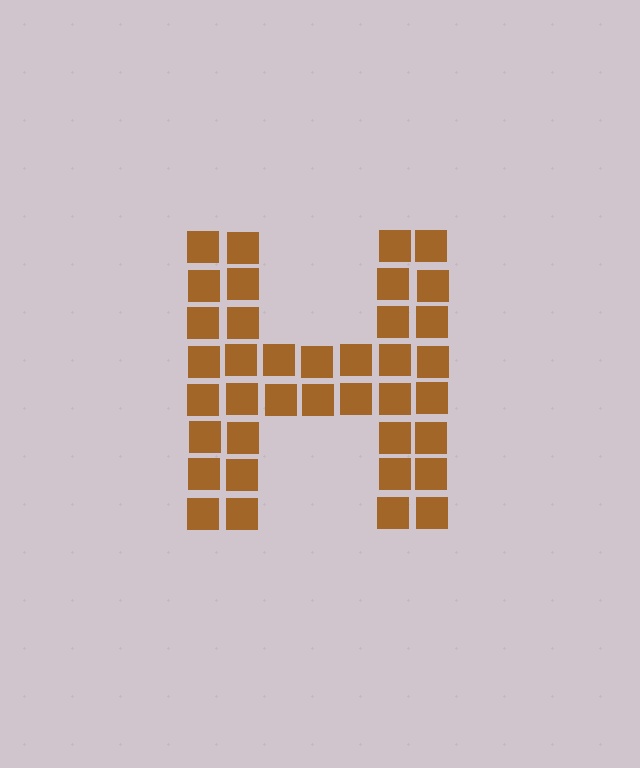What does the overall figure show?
The overall figure shows the letter H.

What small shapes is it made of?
It is made of small squares.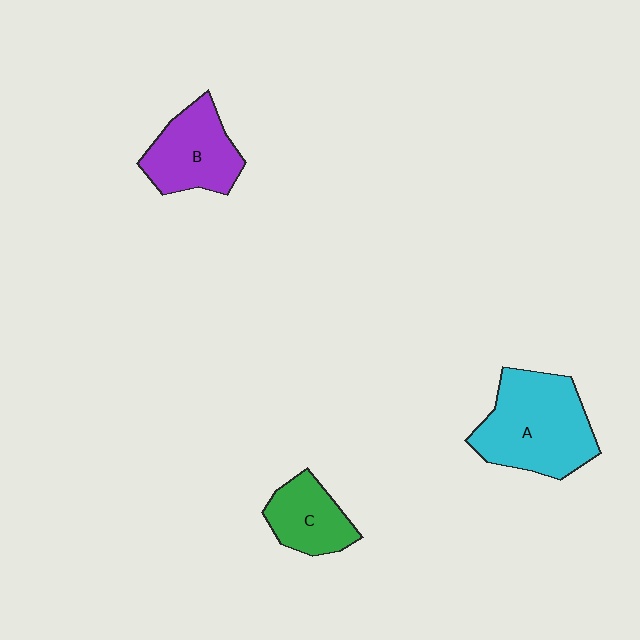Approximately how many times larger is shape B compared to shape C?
Approximately 1.3 times.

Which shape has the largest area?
Shape A (cyan).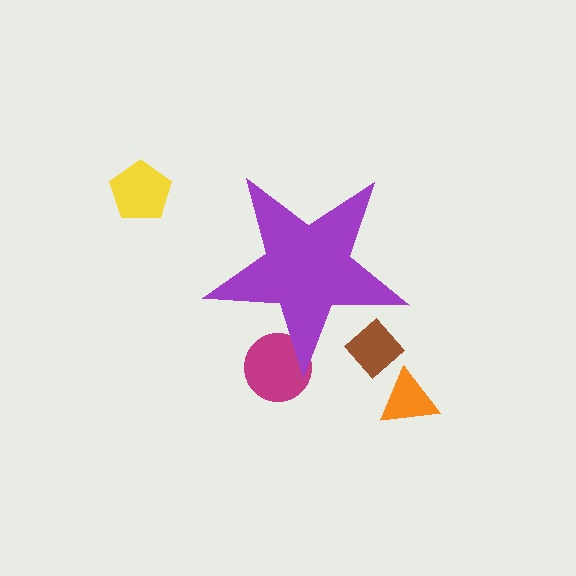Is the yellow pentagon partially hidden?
No, the yellow pentagon is fully visible.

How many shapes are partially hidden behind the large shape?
2 shapes are partially hidden.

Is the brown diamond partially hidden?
Yes, the brown diamond is partially hidden behind the purple star.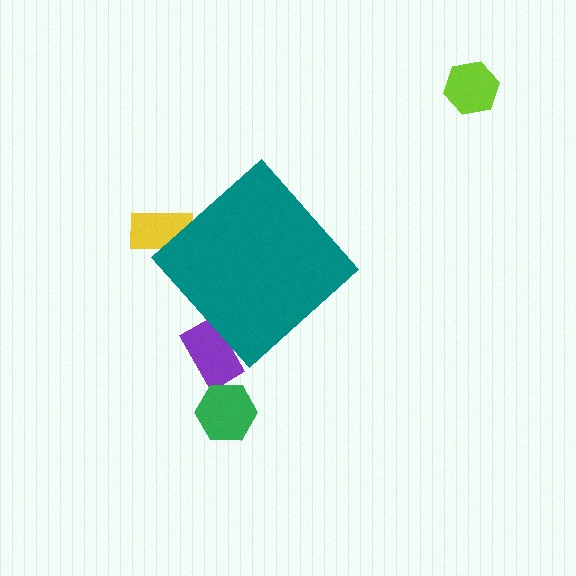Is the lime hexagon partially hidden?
No, the lime hexagon is fully visible.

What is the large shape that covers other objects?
A teal diamond.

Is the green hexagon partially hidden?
No, the green hexagon is fully visible.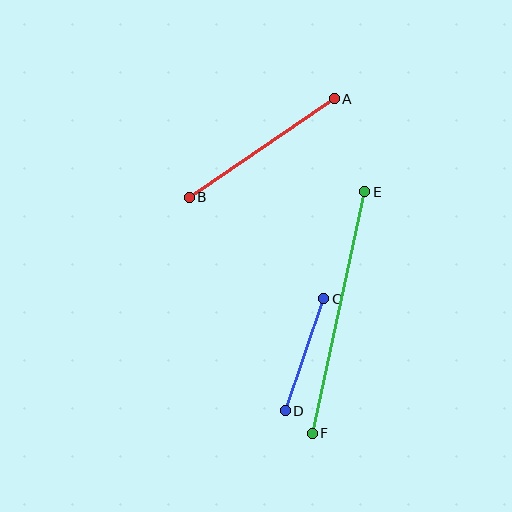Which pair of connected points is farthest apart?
Points E and F are farthest apart.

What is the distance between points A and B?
The distance is approximately 175 pixels.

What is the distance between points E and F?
The distance is approximately 247 pixels.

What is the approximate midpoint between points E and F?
The midpoint is at approximately (338, 312) pixels.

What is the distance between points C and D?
The distance is approximately 118 pixels.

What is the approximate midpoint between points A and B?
The midpoint is at approximately (262, 148) pixels.